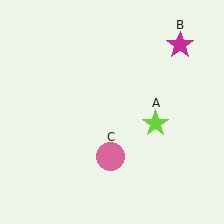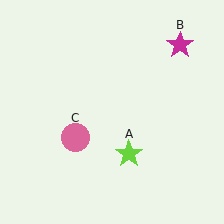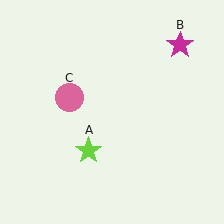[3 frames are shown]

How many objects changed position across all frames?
2 objects changed position: lime star (object A), pink circle (object C).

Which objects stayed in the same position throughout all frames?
Magenta star (object B) remained stationary.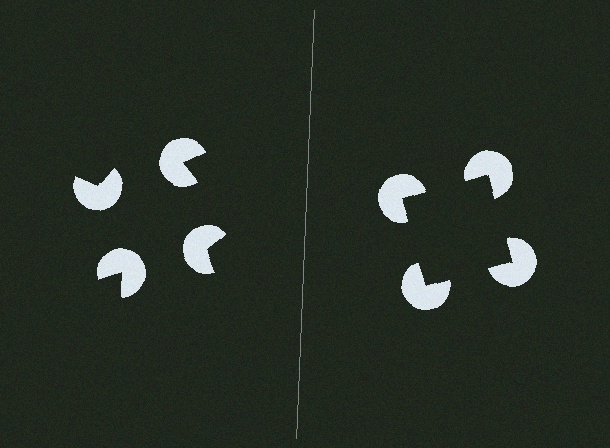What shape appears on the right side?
An illusory square.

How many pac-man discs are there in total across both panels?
8 — 4 on each side.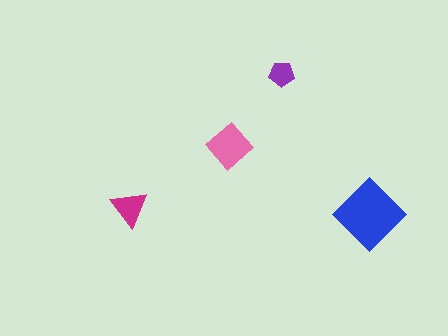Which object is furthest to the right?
The blue diamond is rightmost.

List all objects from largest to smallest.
The blue diamond, the pink diamond, the magenta triangle, the purple pentagon.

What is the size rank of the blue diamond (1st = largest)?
1st.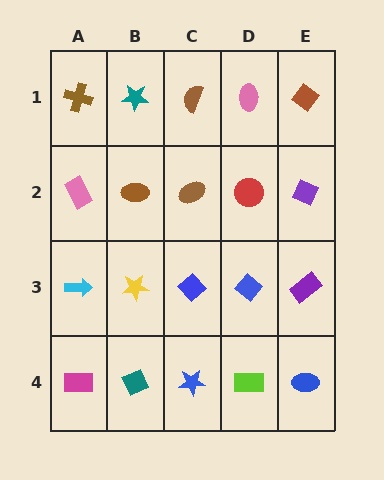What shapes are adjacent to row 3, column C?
A brown ellipse (row 2, column C), a blue star (row 4, column C), a yellow star (row 3, column B), a blue diamond (row 3, column D).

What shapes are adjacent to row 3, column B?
A brown ellipse (row 2, column B), a teal diamond (row 4, column B), a cyan arrow (row 3, column A), a blue diamond (row 3, column C).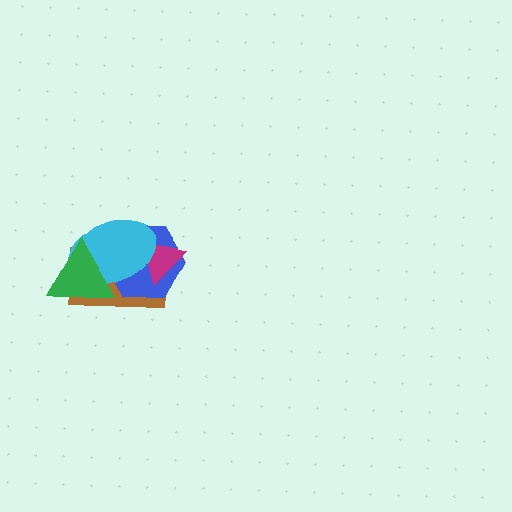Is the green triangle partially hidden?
No, no other shape covers it.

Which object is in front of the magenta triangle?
The cyan ellipse is in front of the magenta triangle.